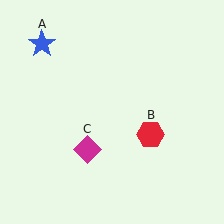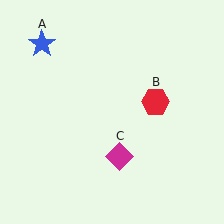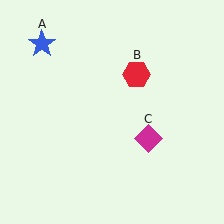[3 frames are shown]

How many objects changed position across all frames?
2 objects changed position: red hexagon (object B), magenta diamond (object C).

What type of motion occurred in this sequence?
The red hexagon (object B), magenta diamond (object C) rotated counterclockwise around the center of the scene.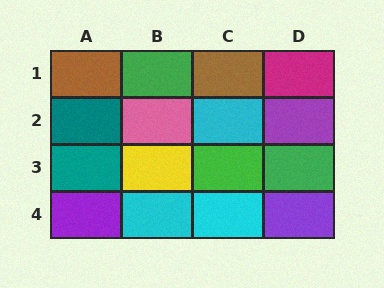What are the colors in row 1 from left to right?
Brown, green, brown, magenta.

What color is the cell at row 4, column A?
Purple.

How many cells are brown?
2 cells are brown.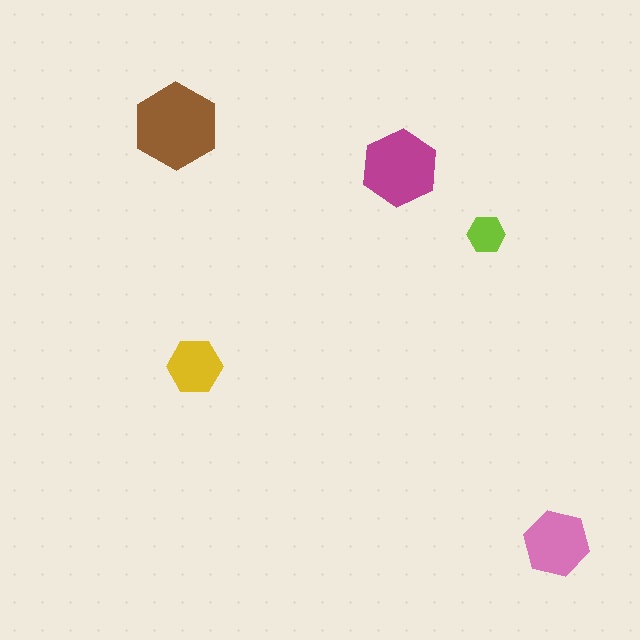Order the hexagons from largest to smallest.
the brown one, the magenta one, the pink one, the yellow one, the lime one.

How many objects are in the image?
There are 5 objects in the image.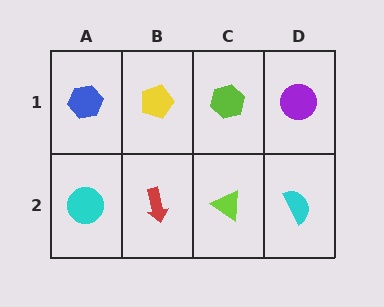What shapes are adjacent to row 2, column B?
A yellow pentagon (row 1, column B), a cyan circle (row 2, column A), a lime triangle (row 2, column C).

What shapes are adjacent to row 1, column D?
A cyan semicircle (row 2, column D), a lime hexagon (row 1, column C).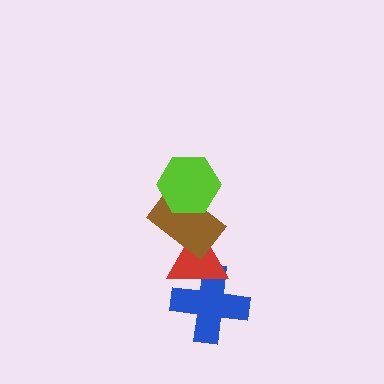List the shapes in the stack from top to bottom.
From top to bottom: the lime hexagon, the brown rectangle, the red triangle, the blue cross.